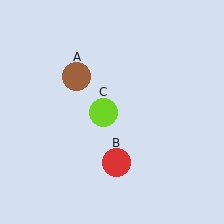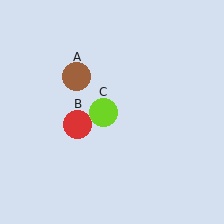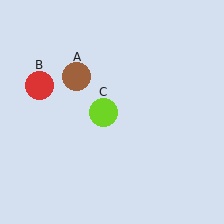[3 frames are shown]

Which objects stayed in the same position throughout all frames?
Brown circle (object A) and lime circle (object C) remained stationary.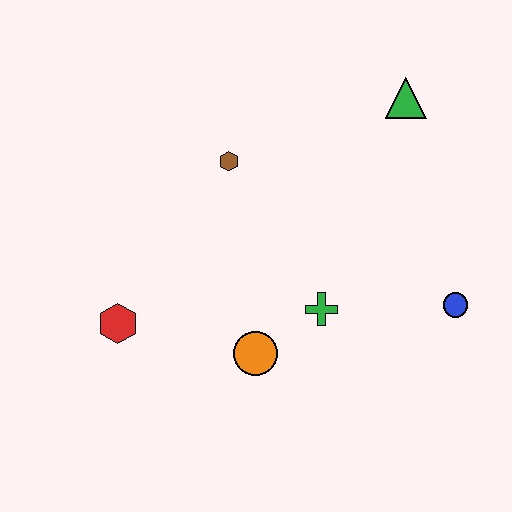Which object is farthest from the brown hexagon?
The blue circle is farthest from the brown hexagon.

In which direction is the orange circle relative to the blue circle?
The orange circle is to the left of the blue circle.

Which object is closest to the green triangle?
The brown hexagon is closest to the green triangle.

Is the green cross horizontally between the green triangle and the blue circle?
No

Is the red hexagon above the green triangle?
No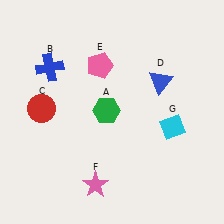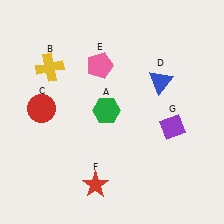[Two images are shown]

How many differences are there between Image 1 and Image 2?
There are 3 differences between the two images.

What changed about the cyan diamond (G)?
In Image 1, G is cyan. In Image 2, it changed to purple.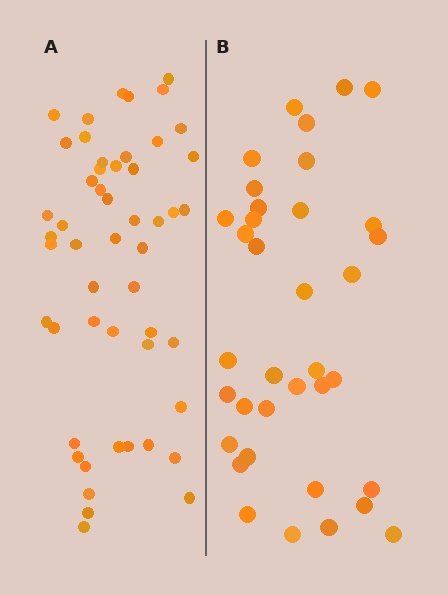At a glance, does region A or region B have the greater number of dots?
Region A (the left region) has more dots.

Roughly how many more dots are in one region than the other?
Region A has approximately 15 more dots than region B.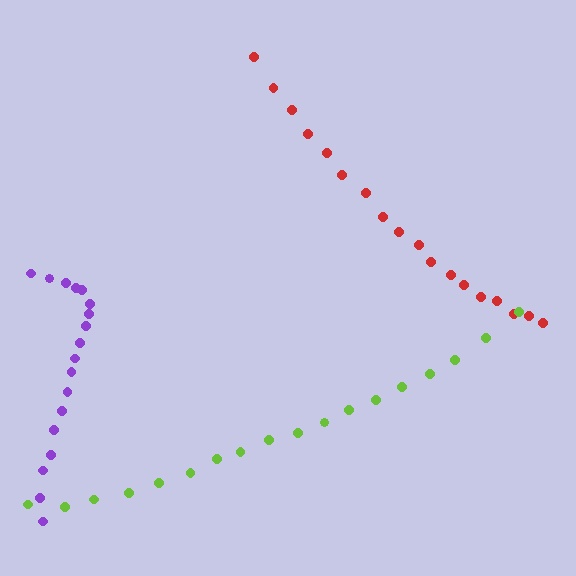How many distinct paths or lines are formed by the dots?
There are 3 distinct paths.